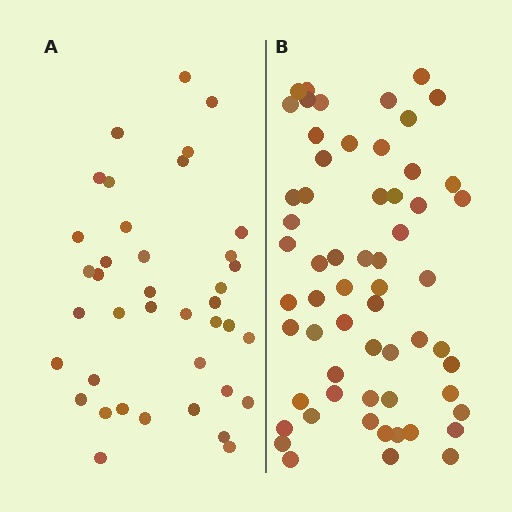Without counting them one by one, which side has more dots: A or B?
Region B (the right region) has more dots.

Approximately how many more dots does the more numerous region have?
Region B has approximately 20 more dots than region A.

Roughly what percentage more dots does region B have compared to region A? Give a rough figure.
About 55% more.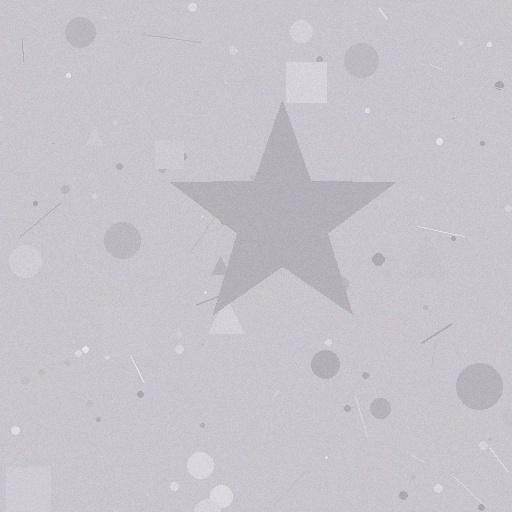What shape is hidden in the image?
A star is hidden in the image.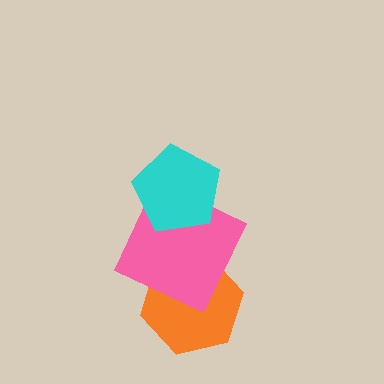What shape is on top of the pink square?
The cyan pentagon is on top of the pink square.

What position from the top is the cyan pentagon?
The cyan pentagon is 1st from the top.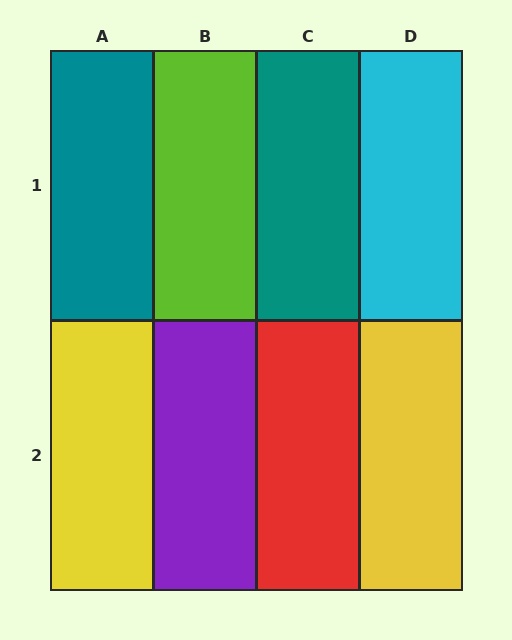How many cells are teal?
2 cells are teal.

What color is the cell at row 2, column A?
Yellow.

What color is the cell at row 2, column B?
Purple.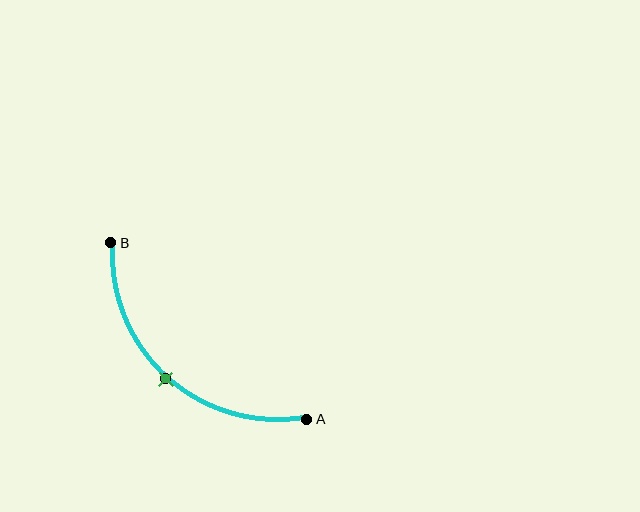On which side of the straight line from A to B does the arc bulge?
The arc bulges below and to the left of the straight line connecting A and B.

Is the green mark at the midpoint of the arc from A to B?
Yes. The green mark lies on the arc at equal arc-length from both A and B — it is the arc midpoint.